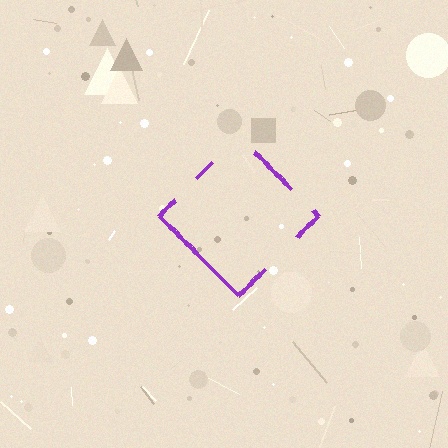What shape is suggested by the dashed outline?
The dashed outline suggests a diamond.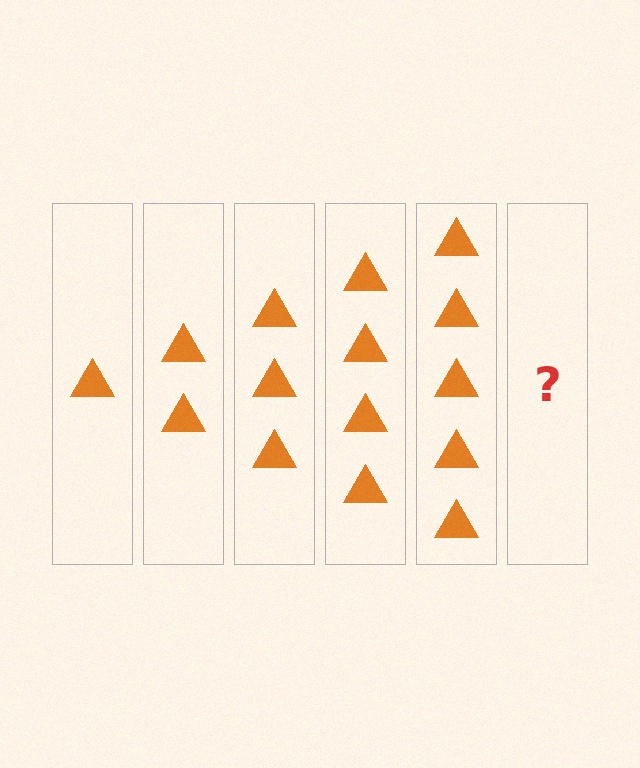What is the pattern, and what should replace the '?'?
The pattern is that each step adds one more triangle. The '?' should be 6 triangles.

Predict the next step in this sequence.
The next step is 6 triangles.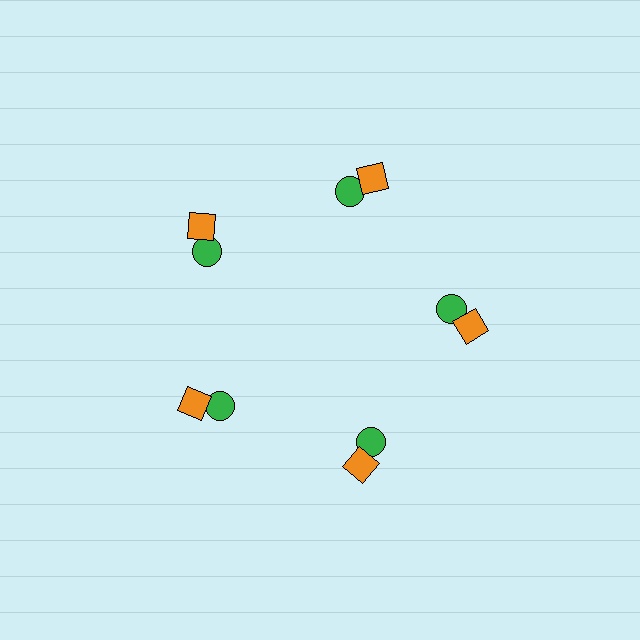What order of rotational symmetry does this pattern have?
This pattern has 5-fold rotational symmetry.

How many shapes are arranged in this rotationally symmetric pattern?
There are 10 shapes, arranged in 5 groups of 2.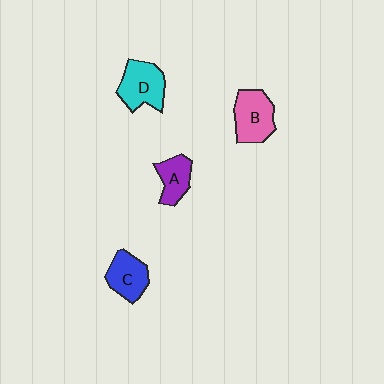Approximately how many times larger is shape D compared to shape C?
Approximately 1.2 times.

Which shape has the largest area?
Shape B (pink).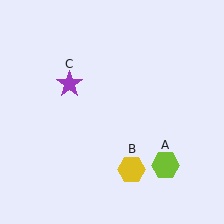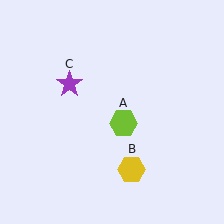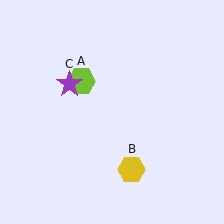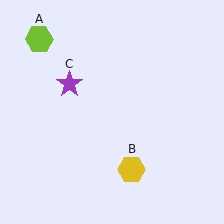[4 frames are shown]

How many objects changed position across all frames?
1 object changed position: lime hexagon (object A).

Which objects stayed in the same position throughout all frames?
Yellow hexagon (object B) and purple star (object C) remained stationary.